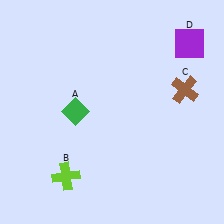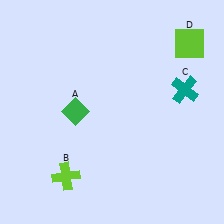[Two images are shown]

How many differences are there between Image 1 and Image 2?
There are 2 differences between the two images.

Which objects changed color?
C changed from brown to teal. D changed from purple to lime.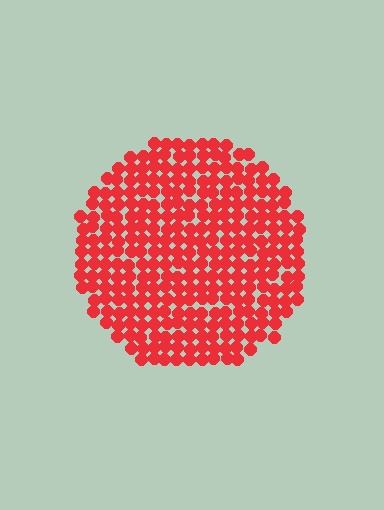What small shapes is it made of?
It is made of small circles.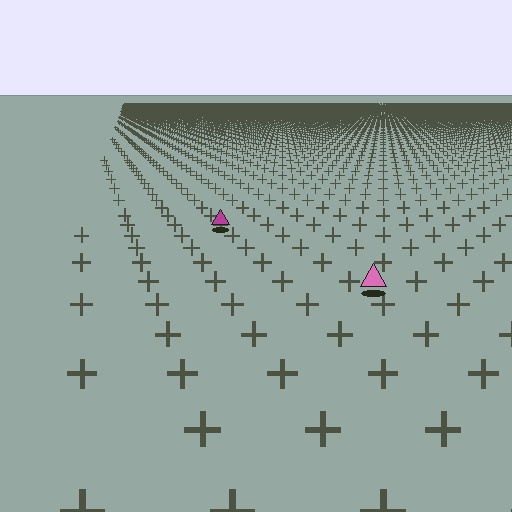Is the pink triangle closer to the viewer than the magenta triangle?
Yes. The pink triangle is closer — you can tell from the texture gradient: the ground texture is coarser near it.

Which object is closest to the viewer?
The pink triangle is closest. The texture marks near it are larger and more spread out.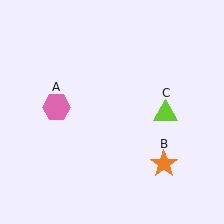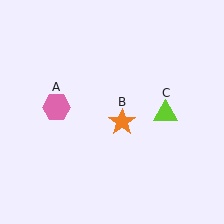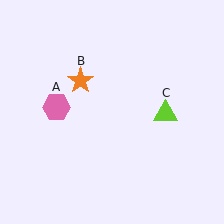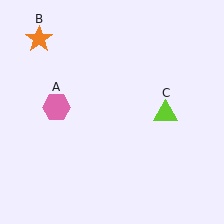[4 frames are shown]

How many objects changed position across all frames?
1 object changed position: orange star (object B).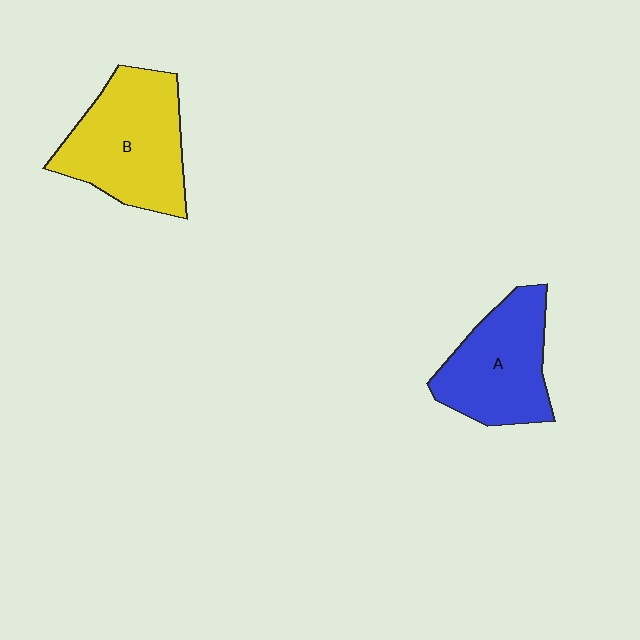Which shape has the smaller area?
Shape A (blue).